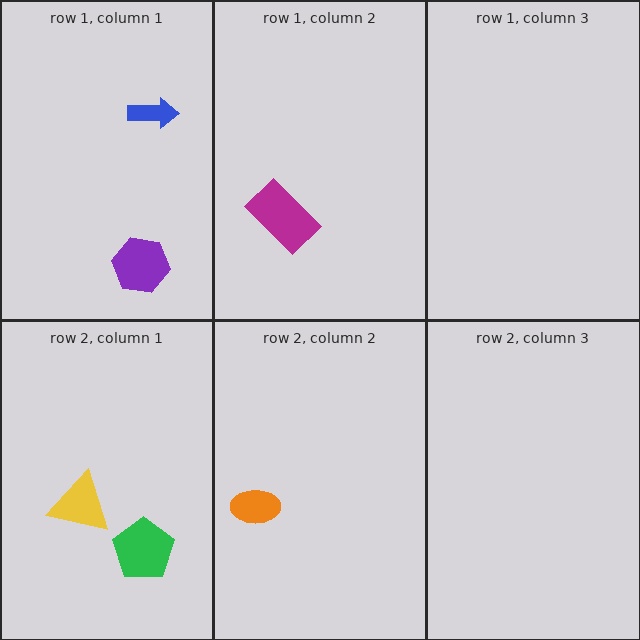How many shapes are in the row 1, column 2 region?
1.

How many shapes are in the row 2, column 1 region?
2.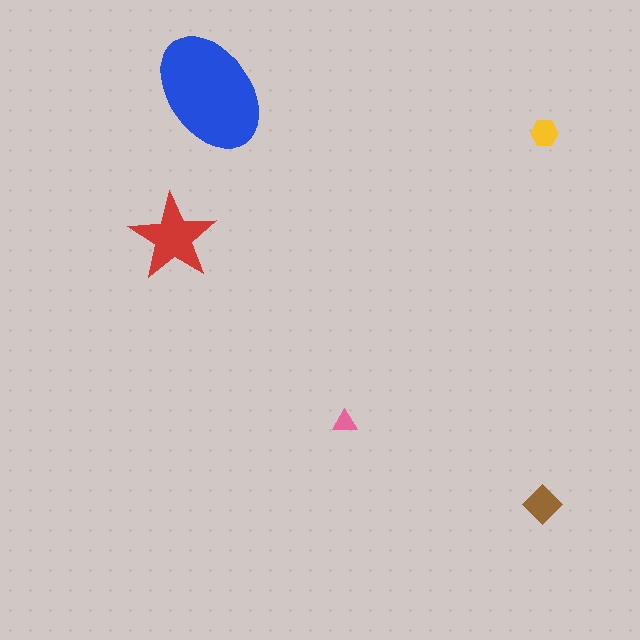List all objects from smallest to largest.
The pink triangle, the yellow hexagon, the brown diamond, the red star, the blue ellipse.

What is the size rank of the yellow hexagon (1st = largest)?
4th.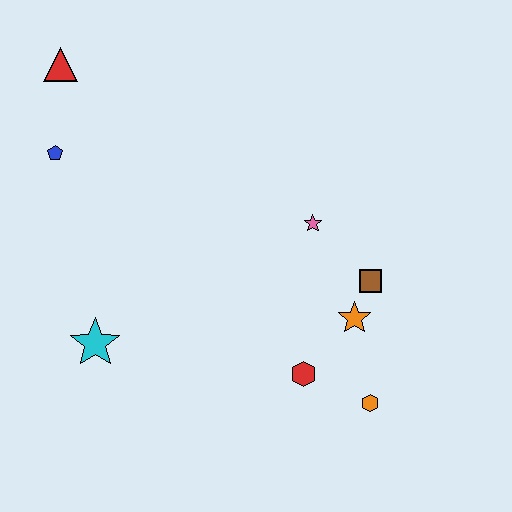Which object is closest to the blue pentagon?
The red triangle is closest to the blue pentagon.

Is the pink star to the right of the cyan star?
Yes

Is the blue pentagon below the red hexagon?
No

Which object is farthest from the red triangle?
The orange hexagon is farthest from the red triangle.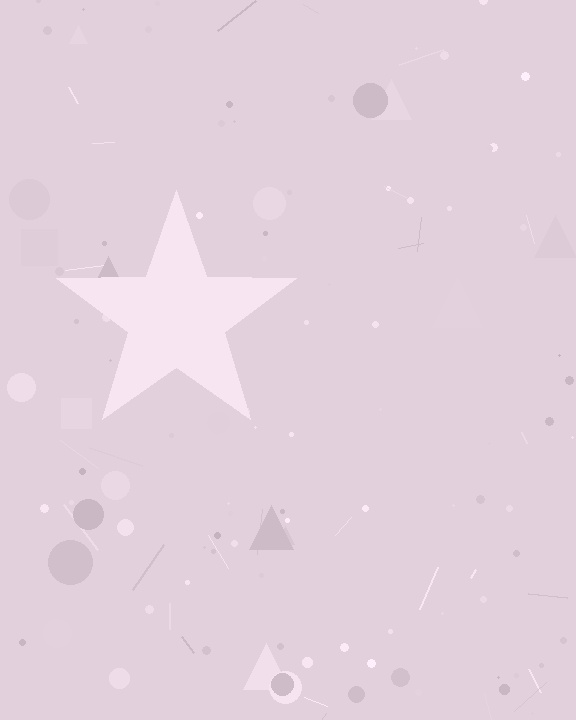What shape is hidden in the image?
A star is hidden in the image.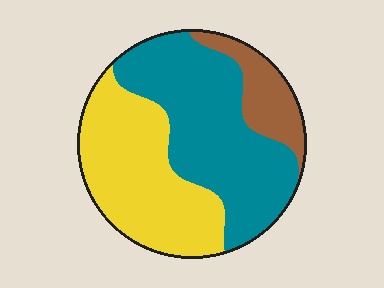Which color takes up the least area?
Brown, at roughly 15%.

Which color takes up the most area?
Teal, at roughly 45%.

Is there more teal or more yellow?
Teal.